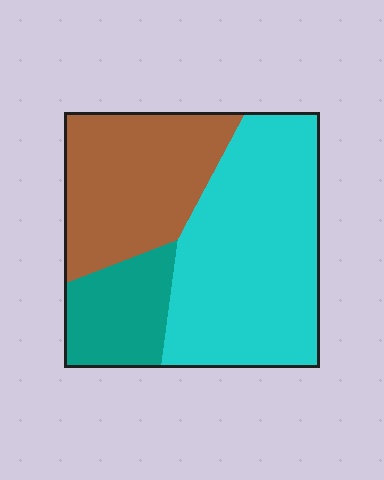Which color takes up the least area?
Teal, at roughly 15%.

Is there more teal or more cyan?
Cyan.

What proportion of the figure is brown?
Brown takes up about one third (1/3) of the figure.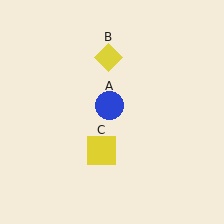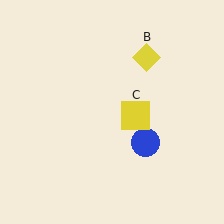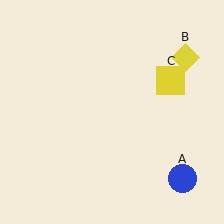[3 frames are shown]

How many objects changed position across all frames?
3 objects changed position: blue circle (object A), yellow diamond (object B), yellow square (object C).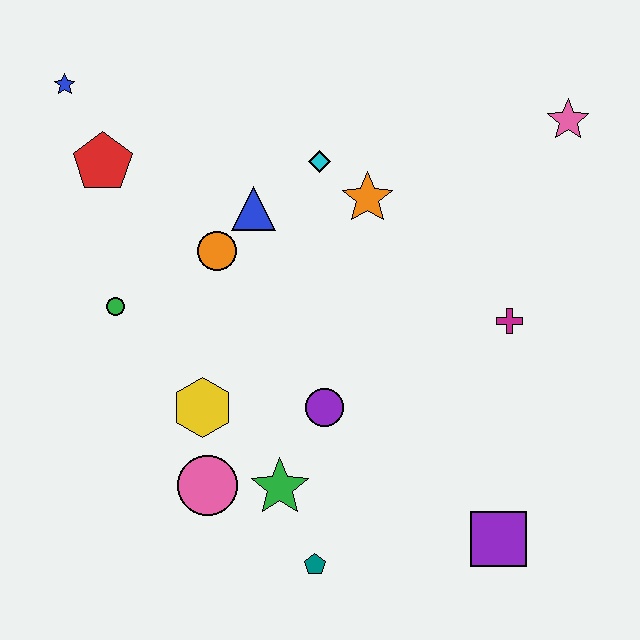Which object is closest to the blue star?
The red pentagon is closest to the blue star.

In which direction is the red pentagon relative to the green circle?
The red pentagon is above the green circle.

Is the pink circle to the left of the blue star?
No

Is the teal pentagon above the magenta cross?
No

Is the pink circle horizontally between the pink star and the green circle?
Yes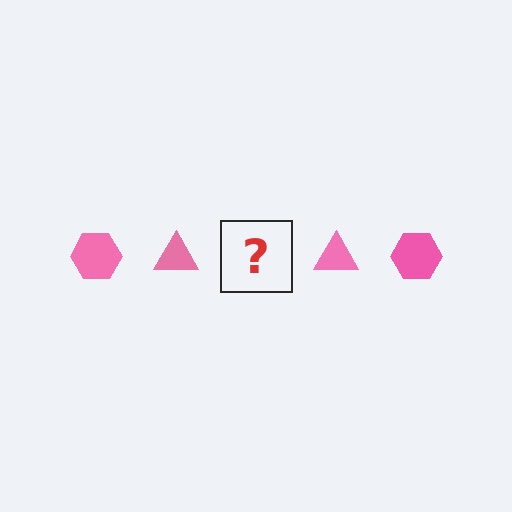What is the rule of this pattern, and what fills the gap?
The rule is that the pattern cycles through hexagon, triangle shapes in pink. The gap should be filled with a pink hexagon.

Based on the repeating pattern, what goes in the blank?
The blank should be a pink hexagon.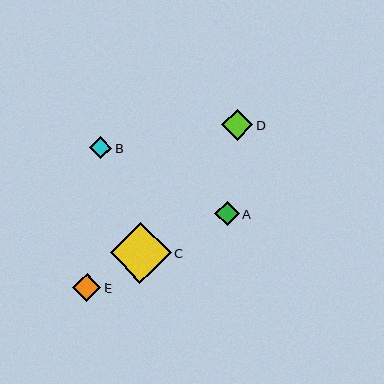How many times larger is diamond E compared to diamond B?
Diamond E is approximately 1.3 times the size of diamond B.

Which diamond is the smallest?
Diamond B is the smallest with a size of approximately 22 pixels.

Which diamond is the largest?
Diamond C is the largest with a size of approximately 61 pixels.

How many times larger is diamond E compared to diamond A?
Diamond E is approximately 1.1 times the size of diamond A.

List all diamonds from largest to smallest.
From largest to smallest: C, D, E, A, B.